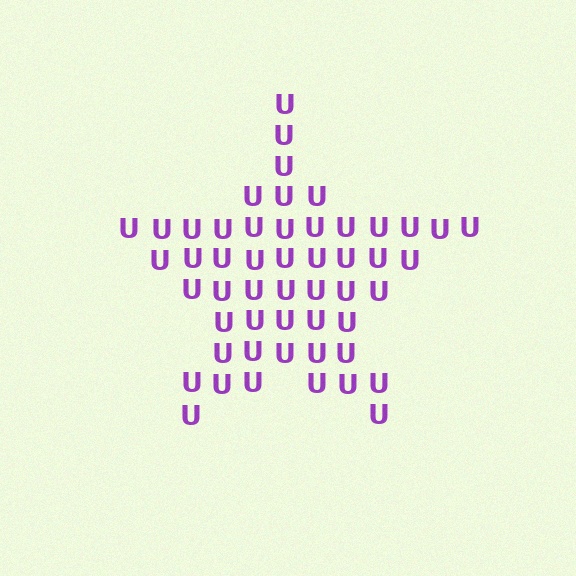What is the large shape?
The large shape is a star.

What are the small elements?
The small elements are letter U's.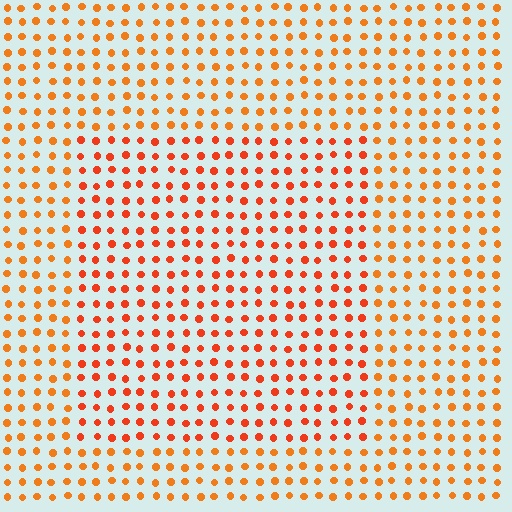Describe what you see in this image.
The image is filled with small orange elements in a uniform arrangement. A rectangle-shaped region is visible where the elements are tinted to a slightly different hue, forming a subtle color boundary.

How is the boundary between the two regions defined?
The boundary is defined purely by a slight shift in hue (about 19 degrees). Spacing, size, and orientation are identical on both sides.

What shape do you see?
I see a rectangle.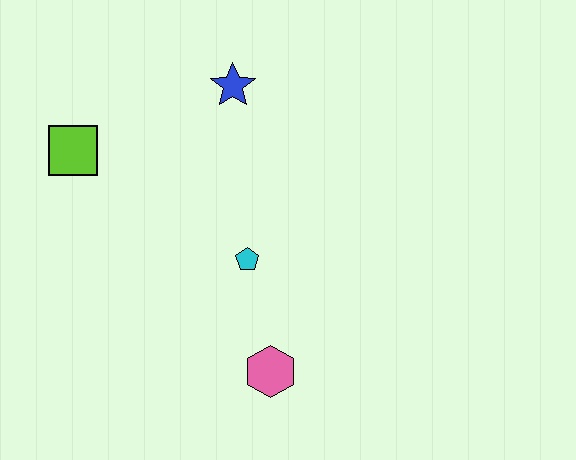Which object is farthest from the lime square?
The pink hexagon is farthest from the lime square.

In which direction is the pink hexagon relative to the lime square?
The pink hexagon is below the lime square.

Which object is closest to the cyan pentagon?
The pink hexagon is closest to the cyan pentagon.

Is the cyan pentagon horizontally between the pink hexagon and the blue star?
Yes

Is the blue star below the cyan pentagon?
No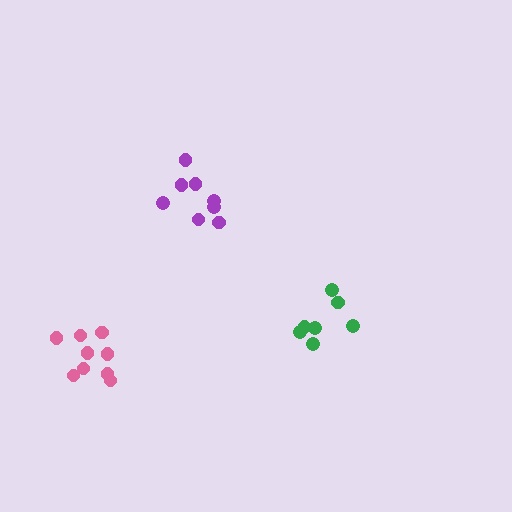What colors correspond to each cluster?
The clusters are colored: green, pink, purple.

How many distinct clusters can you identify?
There are 3 distinct clusters.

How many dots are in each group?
Group 1: 7 dots, Group 2: 9 dots, Group 3: 8 dots (24 total).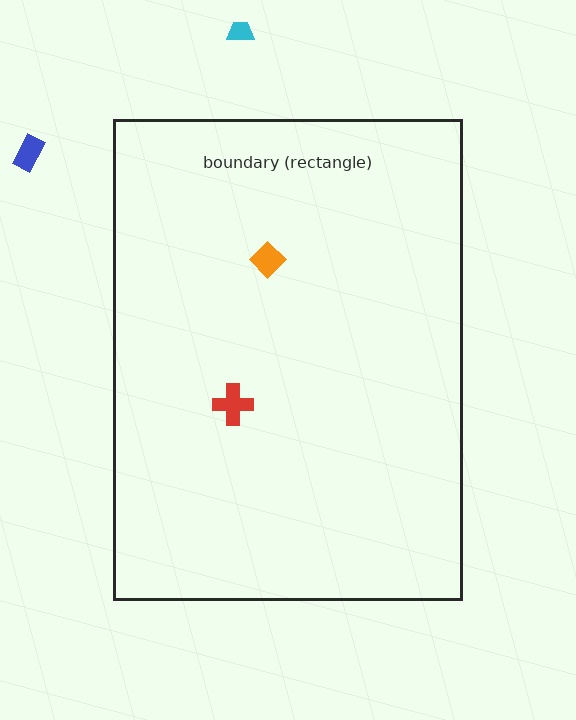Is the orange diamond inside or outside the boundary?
Inside.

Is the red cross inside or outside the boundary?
Inside.